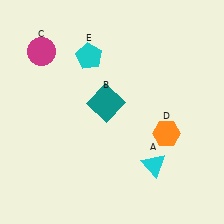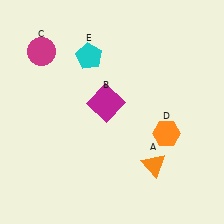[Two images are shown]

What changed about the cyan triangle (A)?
In Image 1, A is cyan. In Image 2, it changed to orange.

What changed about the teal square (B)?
In Image 1, B is teal. In Image 2, it changed to magenta.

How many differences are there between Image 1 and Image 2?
There are 2 differences between the two images.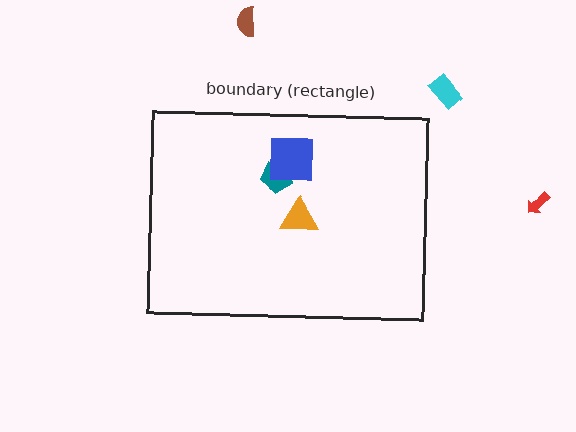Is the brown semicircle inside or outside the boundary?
Outside.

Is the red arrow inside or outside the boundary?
Outside.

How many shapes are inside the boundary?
3 inside, 3 outside.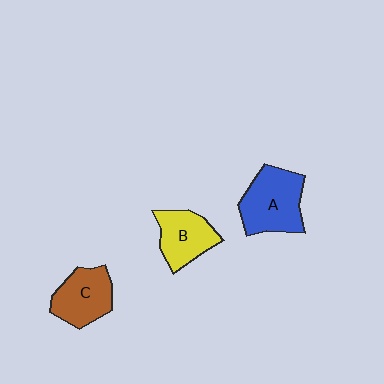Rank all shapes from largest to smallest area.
From largest to smallest: A (blue), C (brown), B (yellow).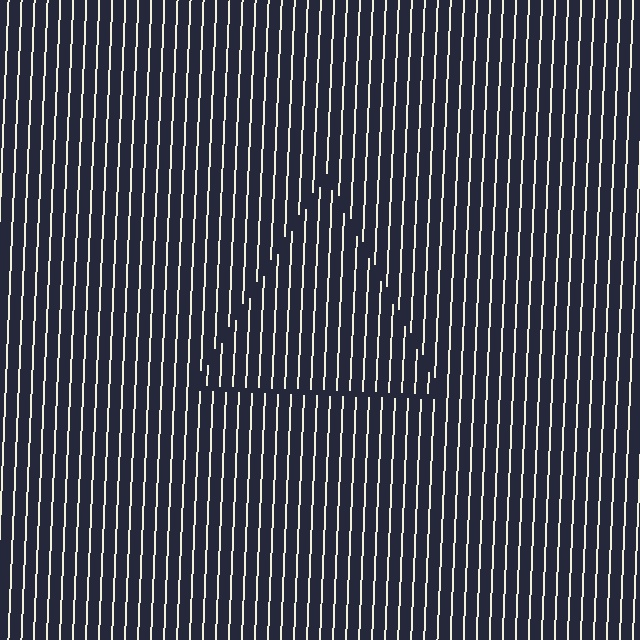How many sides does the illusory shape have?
3 sides — the line-ends trace a triangle.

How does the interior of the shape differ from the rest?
The interior of the shape contains the same grating, shifted by half a period — the contour is defined by the phase discontinuity where line-ends from the inner and outer gratings abut.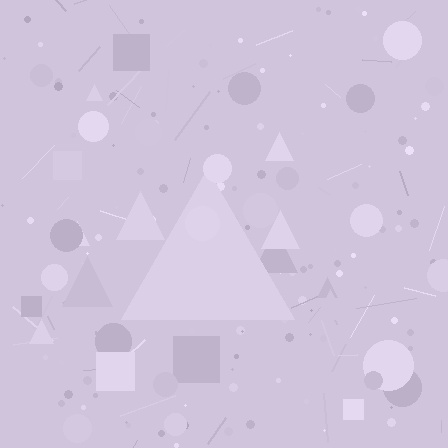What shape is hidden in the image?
A triangle is hidden in the image.